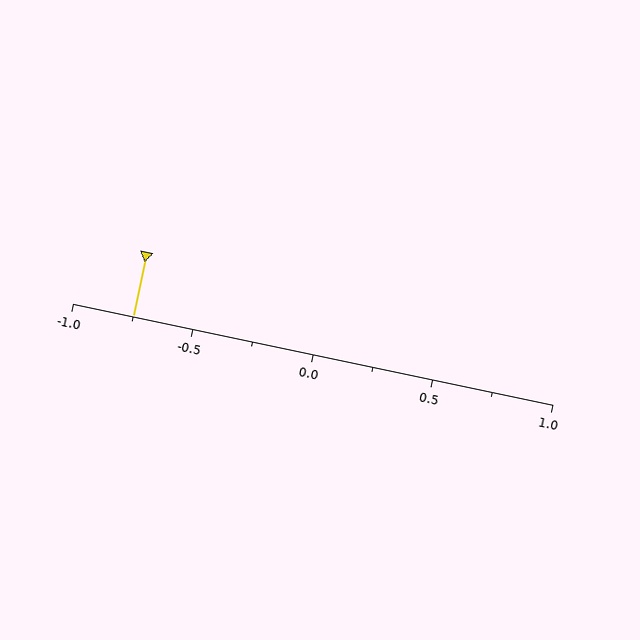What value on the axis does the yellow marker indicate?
The marker indicates approximately -0.75.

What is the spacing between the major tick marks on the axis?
The major ticks are spaced 0.5 apart.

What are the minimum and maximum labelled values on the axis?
The axis runs from -1.0 to 1.0.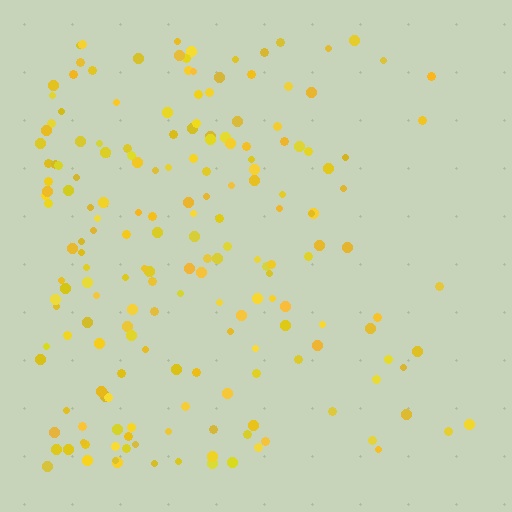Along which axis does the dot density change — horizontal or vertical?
Horizontal.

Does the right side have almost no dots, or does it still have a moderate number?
Still a moderate number, just noticeably fewer than the left.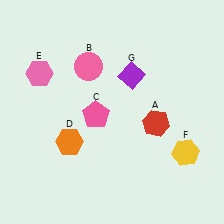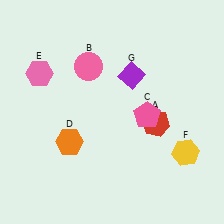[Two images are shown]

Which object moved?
The pink pentagon (C) moved right.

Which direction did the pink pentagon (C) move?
The pink pentagon (C) moved right.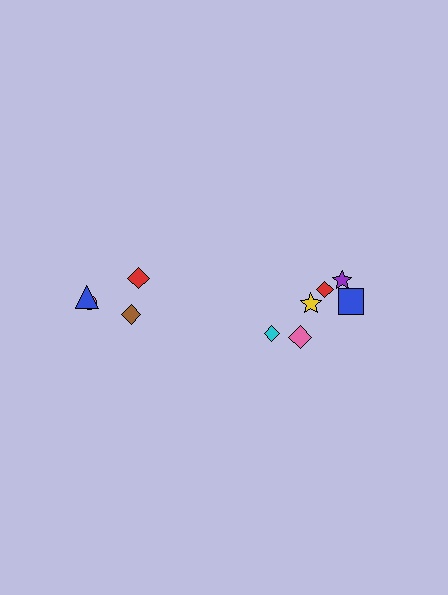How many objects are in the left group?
There are 4 objects.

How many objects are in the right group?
There are 6 objects.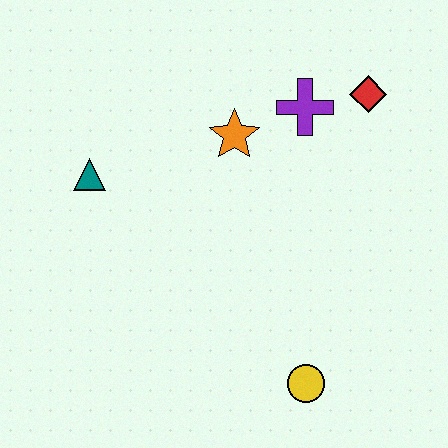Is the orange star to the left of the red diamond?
Yes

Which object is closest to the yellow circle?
The orange star is closest to the yellow circle.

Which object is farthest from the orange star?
The yellow circle is farthest from the orange star.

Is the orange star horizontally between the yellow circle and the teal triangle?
Yes